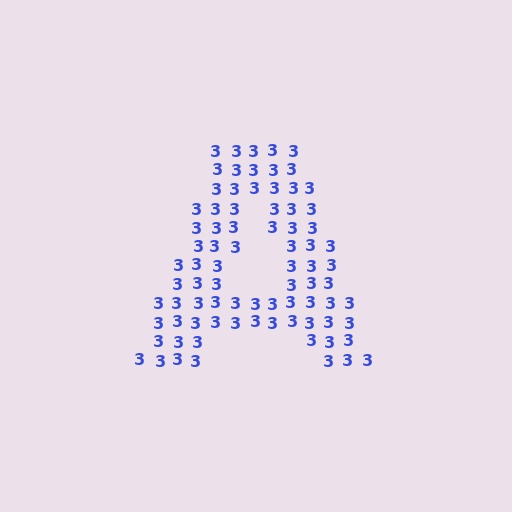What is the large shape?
The large shape is the letter A.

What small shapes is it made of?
It is made of small digit 3's.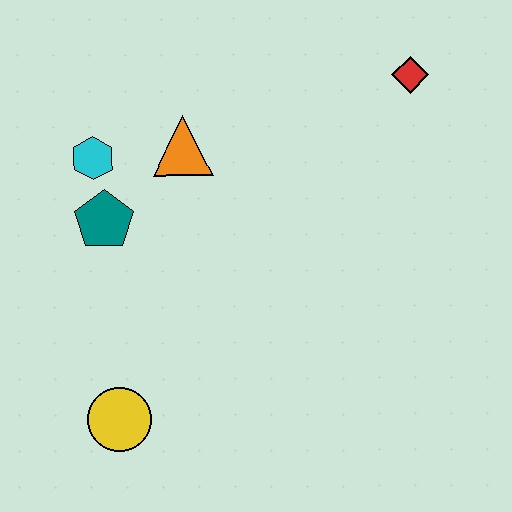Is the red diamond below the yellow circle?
No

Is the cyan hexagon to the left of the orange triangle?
Yes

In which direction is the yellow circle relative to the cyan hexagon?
The yellow circle is below the cyan hexagon.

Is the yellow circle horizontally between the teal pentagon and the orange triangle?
Yes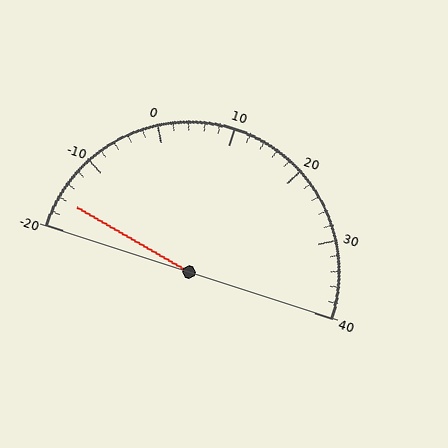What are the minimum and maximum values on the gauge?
The gauge ranges from -20 to 40.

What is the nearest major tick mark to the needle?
The nearest major tick mark is -20.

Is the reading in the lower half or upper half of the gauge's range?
The reading is in the lower half of the range (-20 to 40).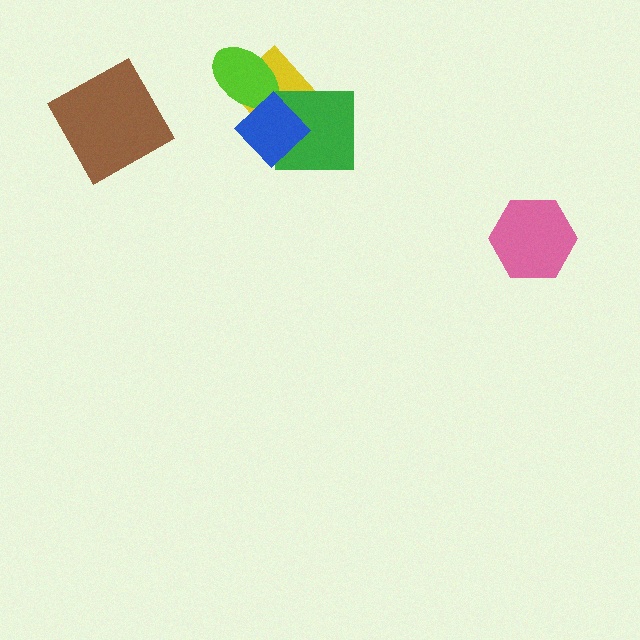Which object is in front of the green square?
The blue diamond is in front of the green square.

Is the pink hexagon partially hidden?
No, no other shape covers it.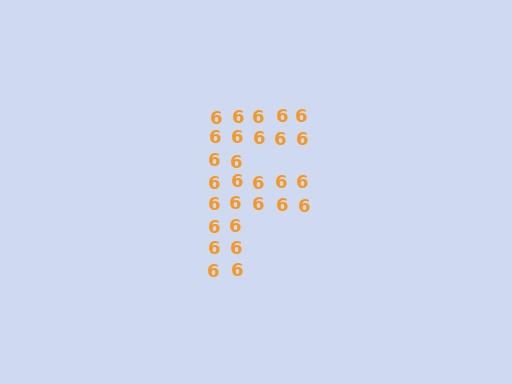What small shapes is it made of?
It is made of small digit 6's.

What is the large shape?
The large shape is the letter F.